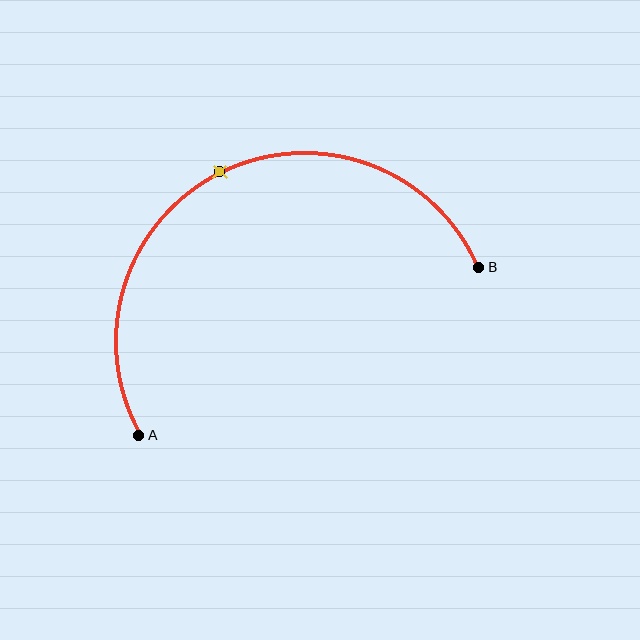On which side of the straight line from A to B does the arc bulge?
The arc bulges above the straight line connecting A and B.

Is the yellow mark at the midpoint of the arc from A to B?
Yes. The yellow mark lies on the arc at equal arc-length from both A and B — it is the arc midpoint.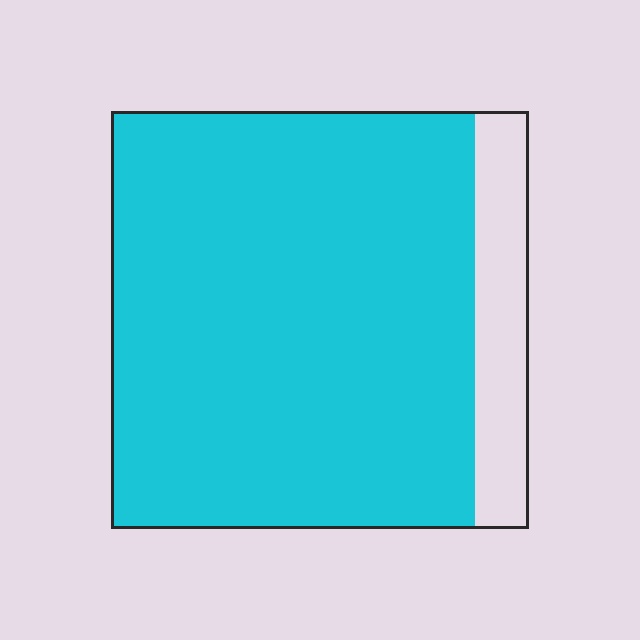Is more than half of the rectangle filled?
Yes.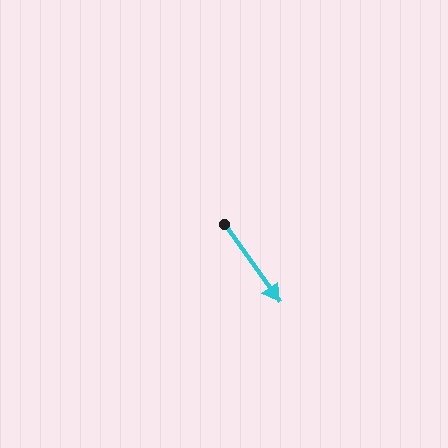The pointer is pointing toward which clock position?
Roughly 5 o'clock.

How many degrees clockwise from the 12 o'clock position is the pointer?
Approximately 144 degrees.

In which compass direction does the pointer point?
Southeast.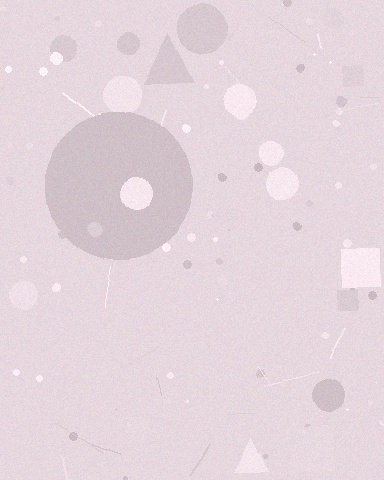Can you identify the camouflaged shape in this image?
The camouflaged shape is a circle.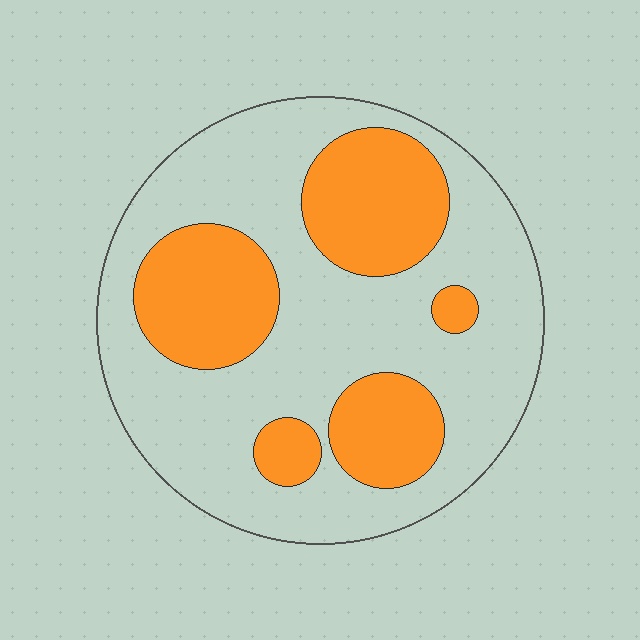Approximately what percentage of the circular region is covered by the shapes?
Approximately 30%.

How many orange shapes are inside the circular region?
5.